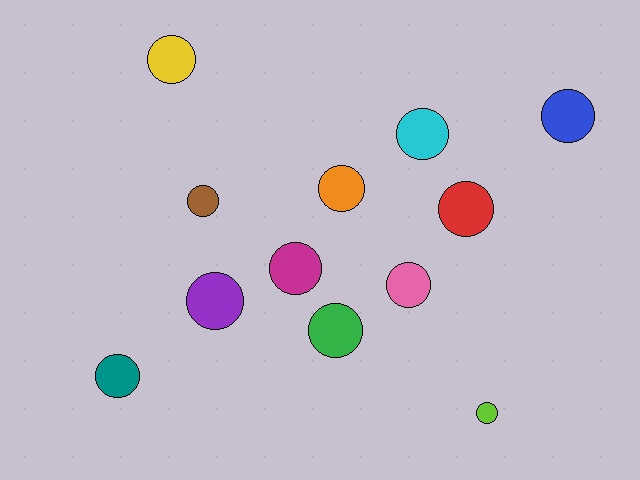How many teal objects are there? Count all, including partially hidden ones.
There is 1 teal object.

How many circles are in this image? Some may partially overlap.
There are 12 circles.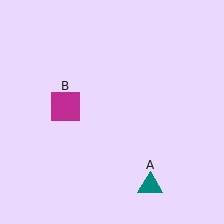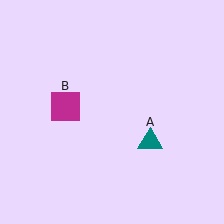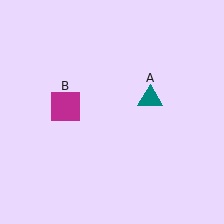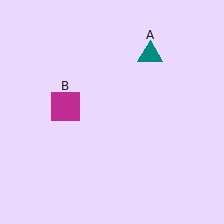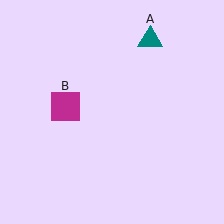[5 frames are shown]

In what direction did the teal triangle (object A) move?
The teal triangle (object A) moved up.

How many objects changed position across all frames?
1 object changed position: teal triangle (object A).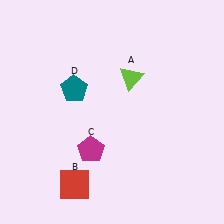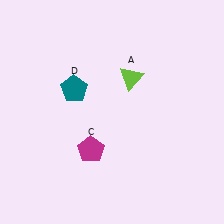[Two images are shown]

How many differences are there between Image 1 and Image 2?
There is 1 difference between the two images.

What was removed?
The red square (B) was removed in Image 2.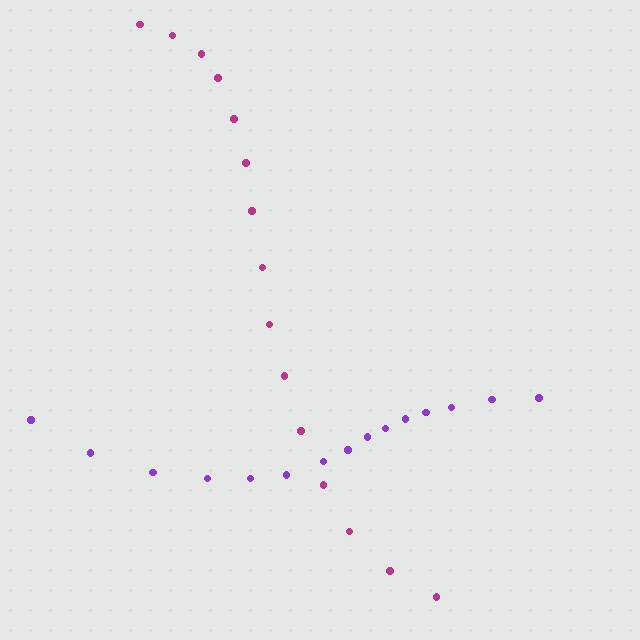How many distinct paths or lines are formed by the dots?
There are 2 distinct paths.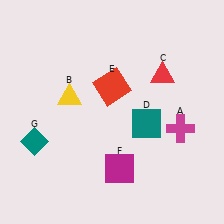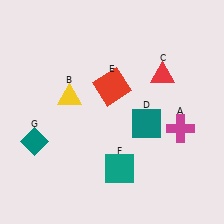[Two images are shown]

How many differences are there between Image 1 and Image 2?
There is 1 difference between the two images.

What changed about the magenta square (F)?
In Image 1, F is magenta. In Image 2, it changed to teal.